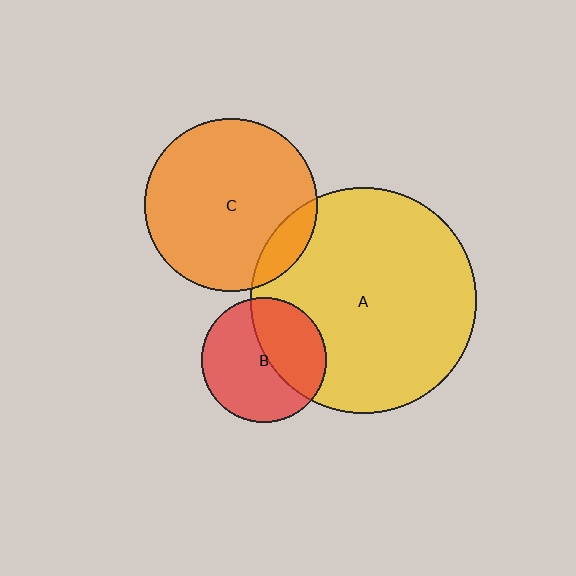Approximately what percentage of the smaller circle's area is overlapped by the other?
Approximately 10%.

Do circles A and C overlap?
Yes.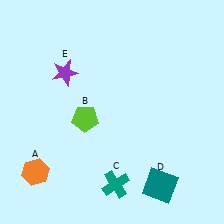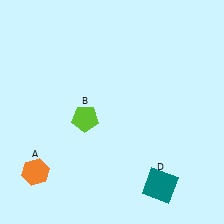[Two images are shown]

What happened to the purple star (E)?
The purple star (E) was removed in Image 2. It was in the top-left area of Image 1.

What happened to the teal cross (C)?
The teal cross (C) was removed in Image 2. It was in the bottom-right area of Image 1.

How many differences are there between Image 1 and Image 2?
There are 2 differences between the two images.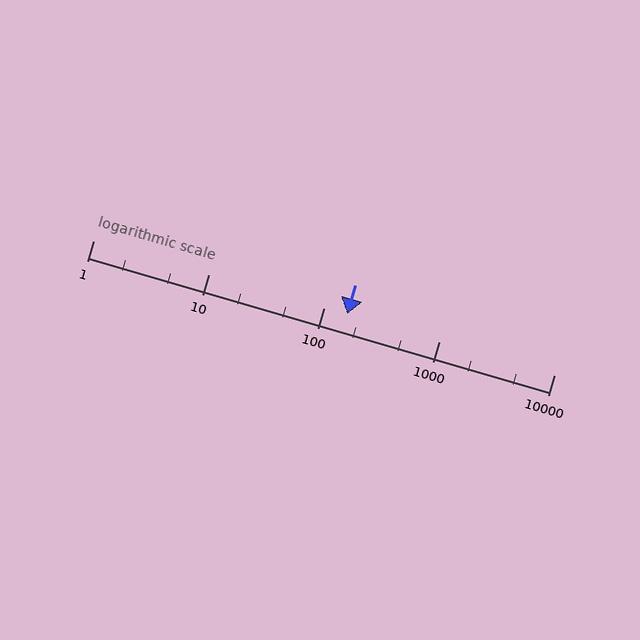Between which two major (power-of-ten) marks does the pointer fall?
The pointer is between 100 and 1000.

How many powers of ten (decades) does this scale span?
The scale spans 4 decades, from 1 to 10000.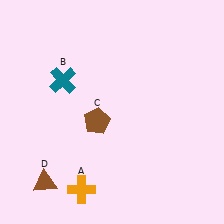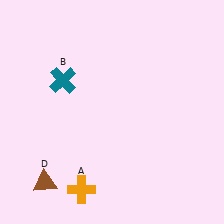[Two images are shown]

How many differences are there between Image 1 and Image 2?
There is 1 difference between the two images.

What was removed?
The brown pentagon (C) was removed in Image 2.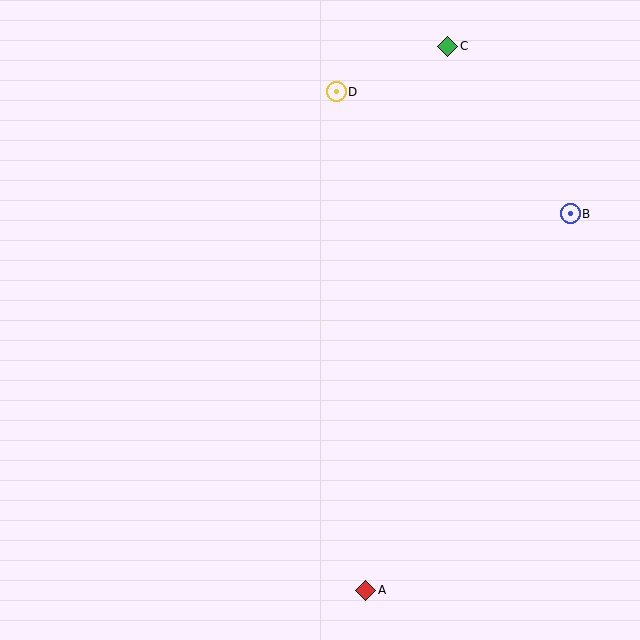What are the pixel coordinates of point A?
Point A is at (366, 590).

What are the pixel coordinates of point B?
Point B is at (570, 214).